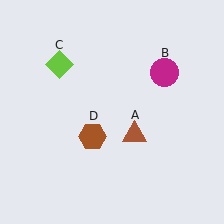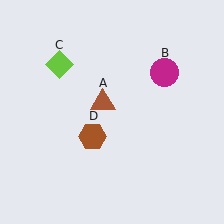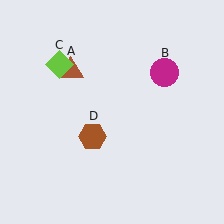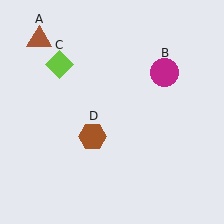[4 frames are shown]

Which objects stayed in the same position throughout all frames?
Magenta circle (object B) and lime diamond (object C) and brown hexagon (object D) remained stationary.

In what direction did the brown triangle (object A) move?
The brown triangle (object A) moved up and to the left.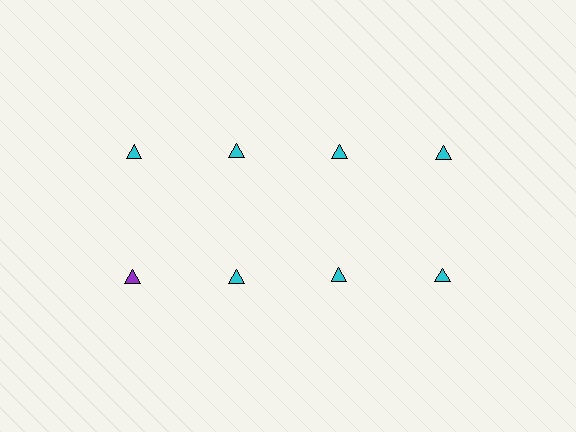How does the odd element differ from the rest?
It has a different color: purple instead of cyan.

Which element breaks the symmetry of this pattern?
The purple triangle in the second row, leftmost column breaks the symmetry. All other shapes are cyan triangles.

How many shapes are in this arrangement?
There are 8 shapes arranged in a grid pattern.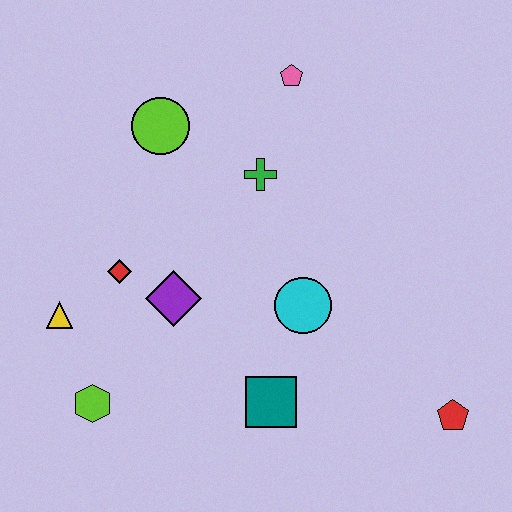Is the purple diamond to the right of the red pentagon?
No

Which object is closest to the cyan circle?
The teal square is closest to the cyan circle.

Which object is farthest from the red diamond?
The red pentagon is farthest from the red diamond.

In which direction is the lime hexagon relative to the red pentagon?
The lime hexagon is to the left of the red pentagon.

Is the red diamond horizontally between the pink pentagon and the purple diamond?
No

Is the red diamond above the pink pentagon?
No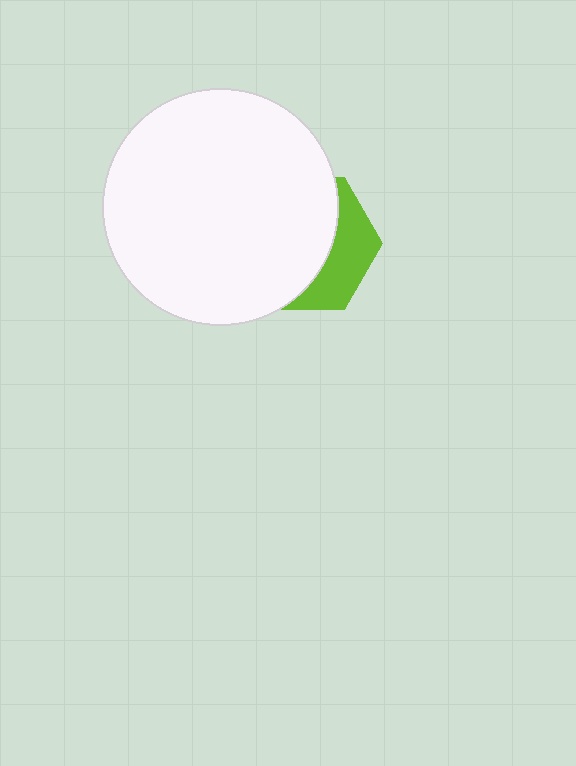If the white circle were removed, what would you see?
You would see the complete lime hexagon.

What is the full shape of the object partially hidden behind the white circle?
The partially hidden object is a lime hexagon.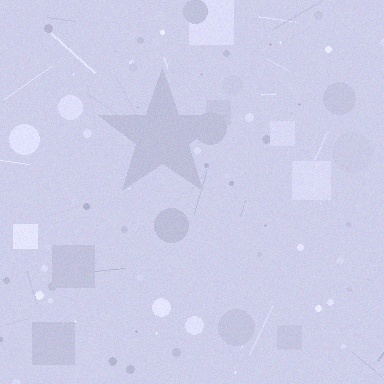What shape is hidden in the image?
A star is hidden in the image.